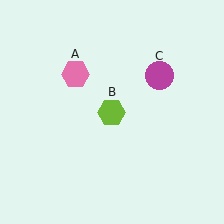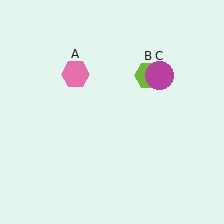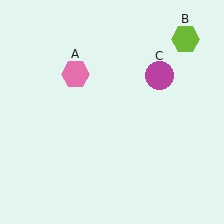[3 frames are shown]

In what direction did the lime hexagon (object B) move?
The lime hexagon (object B) moved up and to the right.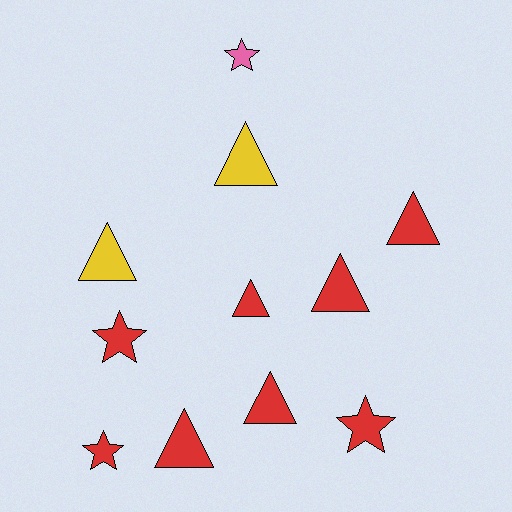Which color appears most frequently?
Red, with 8 objects.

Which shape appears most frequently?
Triangle, with 7 objects.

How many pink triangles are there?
There are no pink triangles.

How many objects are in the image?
There are 11 objects.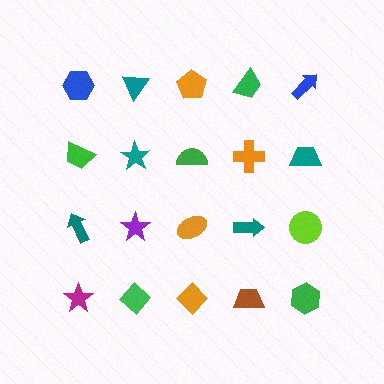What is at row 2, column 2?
A teal star.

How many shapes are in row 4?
5 shapes.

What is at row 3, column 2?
A purple star.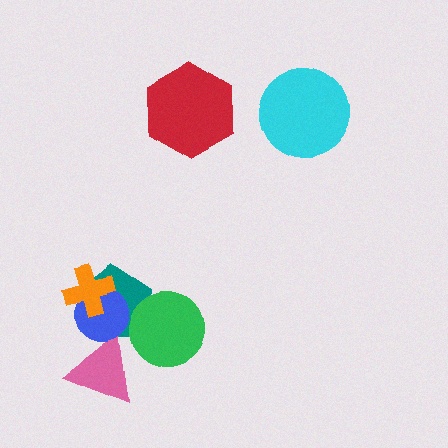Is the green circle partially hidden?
No, no other shape covers it.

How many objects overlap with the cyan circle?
0 objects overlap with the cyan circle.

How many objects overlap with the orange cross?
2 objects overlap with the orange cross.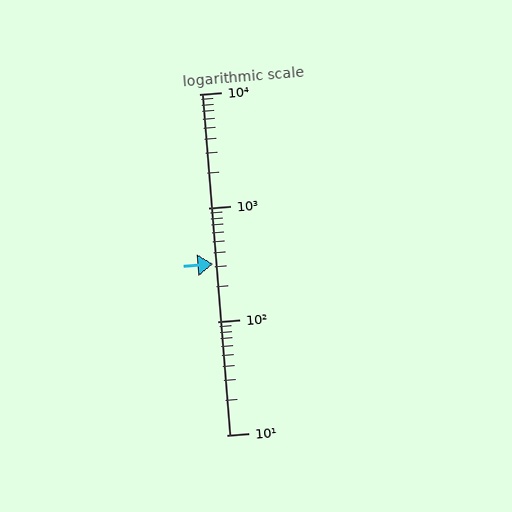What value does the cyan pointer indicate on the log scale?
The pointer indicates approximately 320.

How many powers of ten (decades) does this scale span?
The scale spans 3 decades, from 10 to 10000.